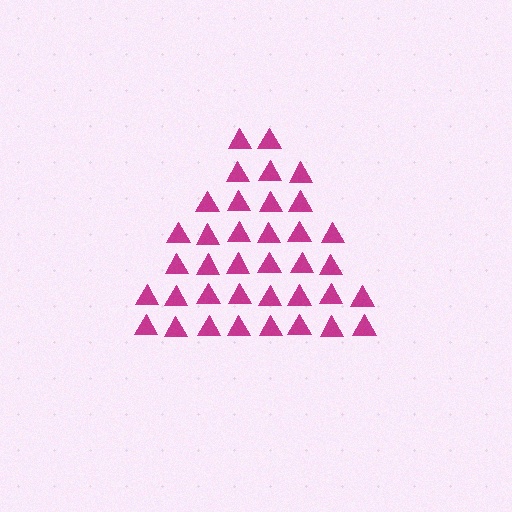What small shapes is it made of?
It is made of small triangles.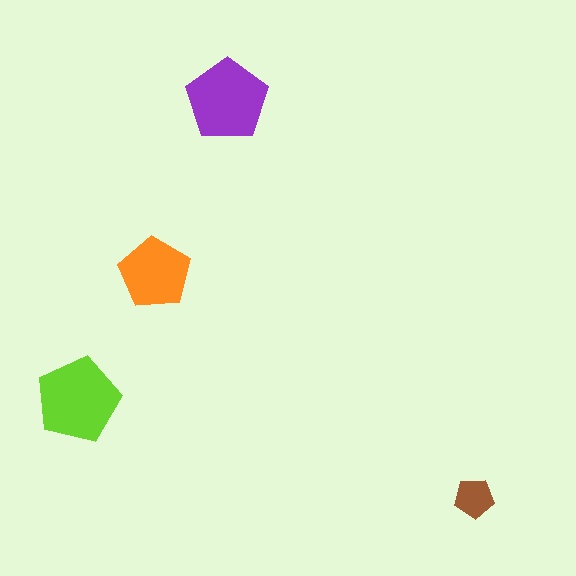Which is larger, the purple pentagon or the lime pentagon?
The lime one.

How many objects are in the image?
There are 4 objects in the image.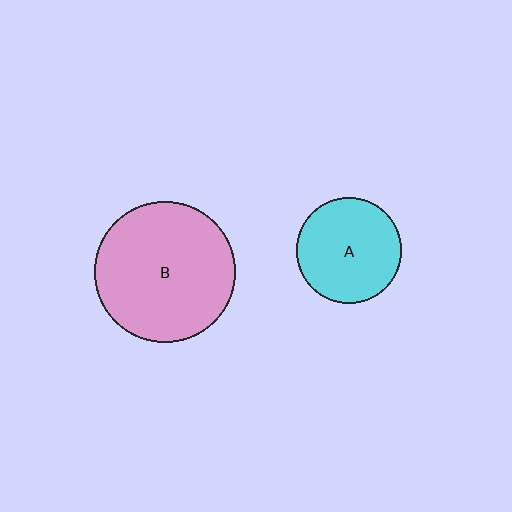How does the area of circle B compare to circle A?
Approximately 1.8 times.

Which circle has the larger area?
Circle B (pink).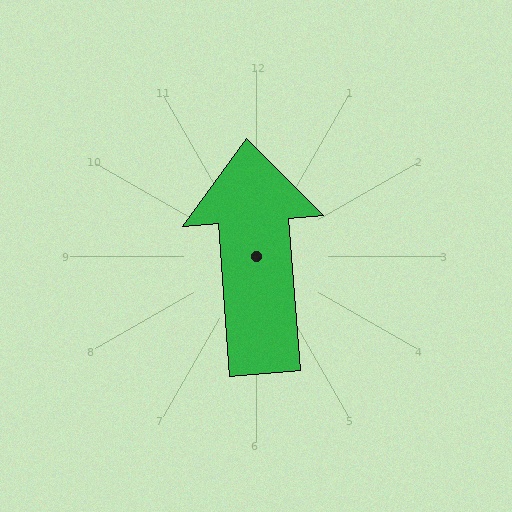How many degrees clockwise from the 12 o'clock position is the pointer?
Approximately 356 degrees.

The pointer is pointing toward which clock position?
Roughly 12 o'clock.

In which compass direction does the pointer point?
North.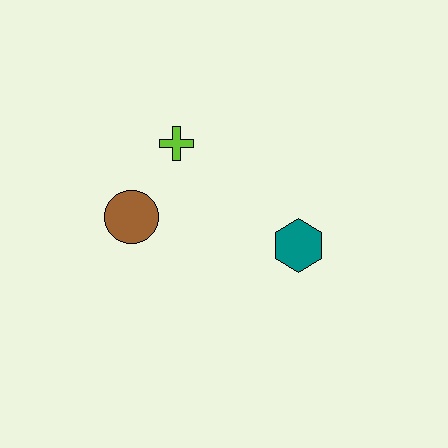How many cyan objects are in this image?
There are no cyan objects.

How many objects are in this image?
There are 3 objects.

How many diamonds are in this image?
There are no diamonds.